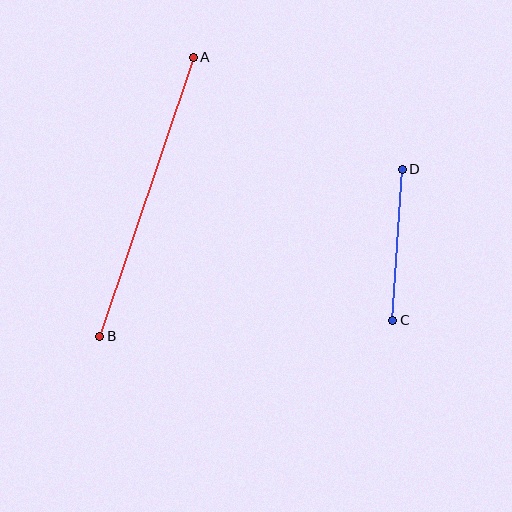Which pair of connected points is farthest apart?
Points A and B are farthest apart.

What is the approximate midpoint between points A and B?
The midpoint is at approximately (147, 197) pixels.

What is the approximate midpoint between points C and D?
The midpoint is at approximately (398, 245) pixels.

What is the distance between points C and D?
The distance is approximately 151 pixels.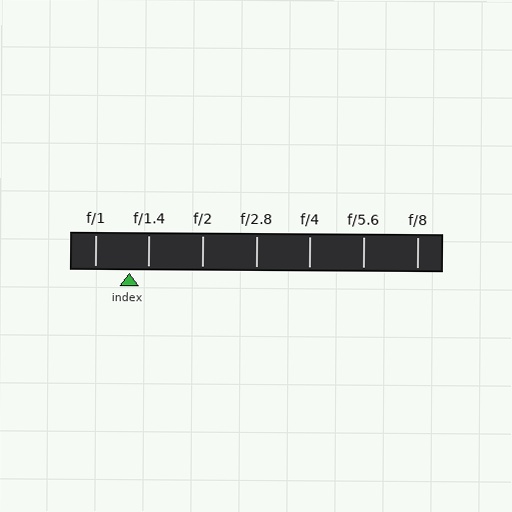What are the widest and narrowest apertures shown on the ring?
The widest aperture shown is f/1 and the narrowest is f/8.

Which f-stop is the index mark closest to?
The index mark is closest to f/1.4.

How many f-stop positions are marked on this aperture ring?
There are 7 f-stop positions marked.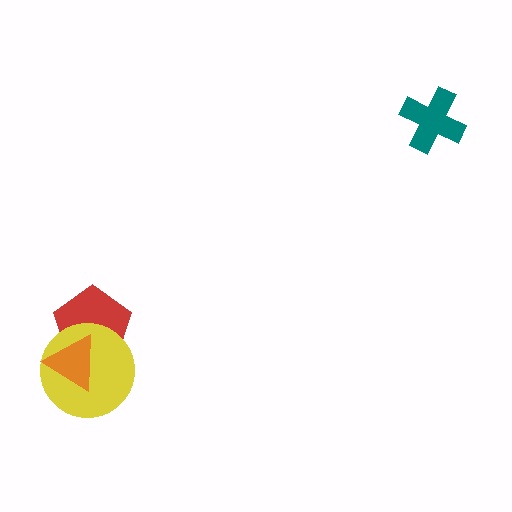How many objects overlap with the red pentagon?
2 objects overlap with the red pentagon.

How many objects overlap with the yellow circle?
2 objects overlap with the yellow circle.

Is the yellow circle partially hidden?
Yes, it is partially covered by another shape.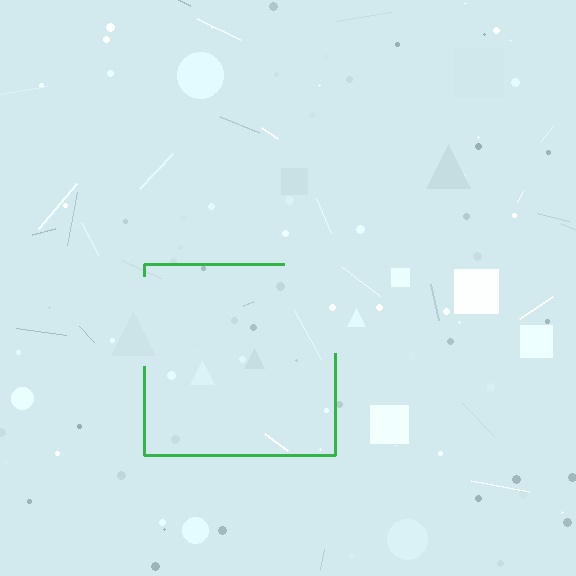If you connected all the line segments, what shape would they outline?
They would outline a square.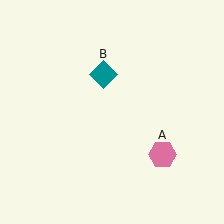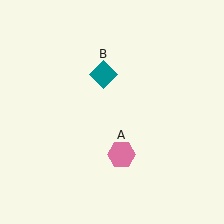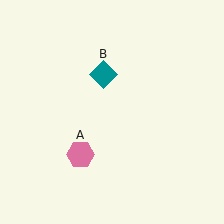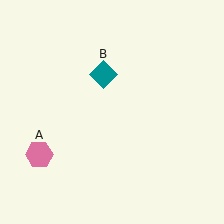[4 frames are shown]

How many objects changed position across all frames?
1 object changed position: pink hexagon (object A).